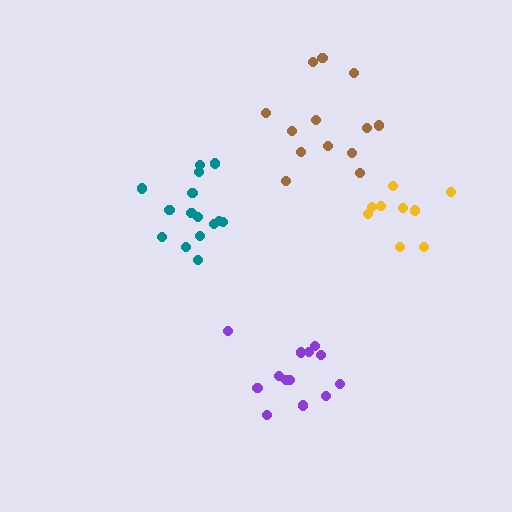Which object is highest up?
The brown cluster is topmost.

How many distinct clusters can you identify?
There are 4 distinct clusters.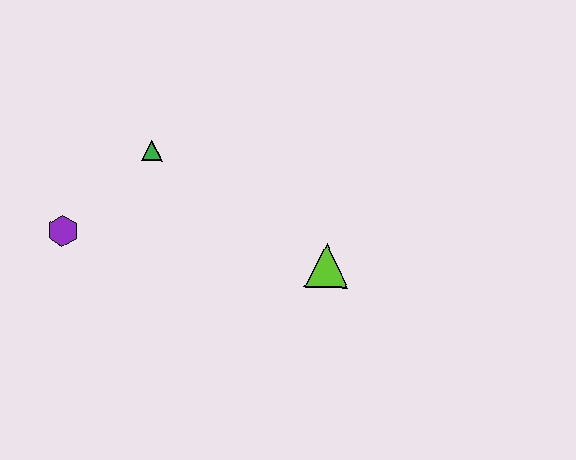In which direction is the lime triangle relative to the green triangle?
The lime triangle is to the right of the green triangle.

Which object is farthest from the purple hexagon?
The lime triangle is farthest from the purple hexagon.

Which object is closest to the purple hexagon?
The green triangle is closest to the purple hexagon.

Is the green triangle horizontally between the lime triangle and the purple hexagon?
Yes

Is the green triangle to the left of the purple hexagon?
No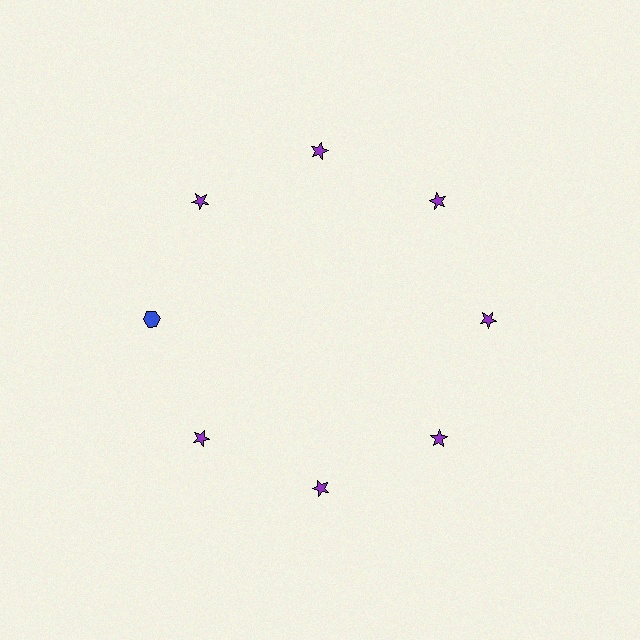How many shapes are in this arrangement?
There are 8 shapes arranged in a ring pattern.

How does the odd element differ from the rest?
It differs in both color (blue instead of purple) and shape (hexagon instead of star).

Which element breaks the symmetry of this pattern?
The blue hexagon at roughly the 9 o'clock position breaks the symmetry. All other shapes are purple stars.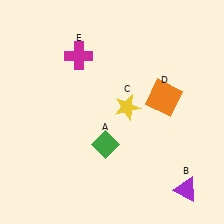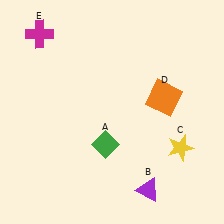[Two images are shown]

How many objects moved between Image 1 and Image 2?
3 objects moved between the two images.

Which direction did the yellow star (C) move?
The yellow star (C) moved right.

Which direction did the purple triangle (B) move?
The purple triangle (B) moved left.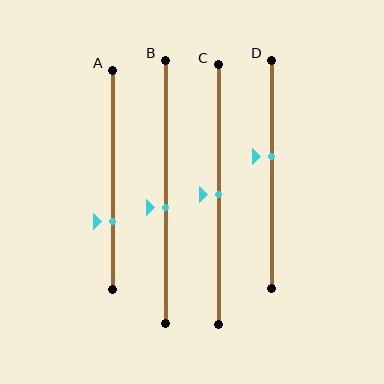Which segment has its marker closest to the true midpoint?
Segment C has its marker closest to the true midpoint.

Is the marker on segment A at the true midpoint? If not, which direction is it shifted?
No, the marker on segment A is shifted downward by about 19% of the segment length.